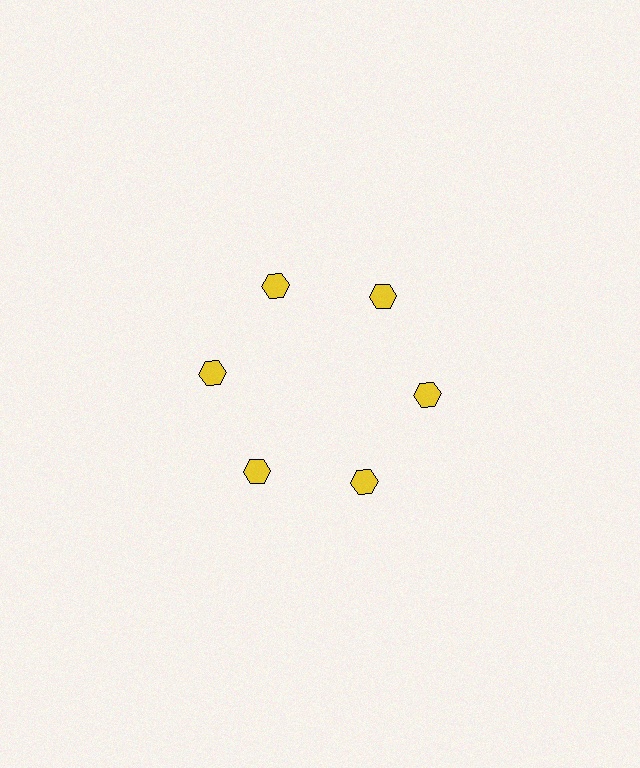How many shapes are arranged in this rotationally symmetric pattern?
There are 6 shapes, arranged in 6 groups of 1.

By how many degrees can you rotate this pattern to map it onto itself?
The pattern maps onto itself every 60 degrees of rotation.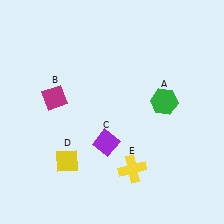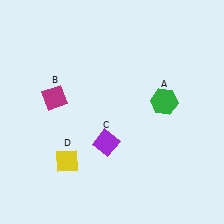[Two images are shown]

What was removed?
The yellow cross (E) was removed in Image 2.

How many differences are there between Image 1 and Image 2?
There is 1 difference between the two images.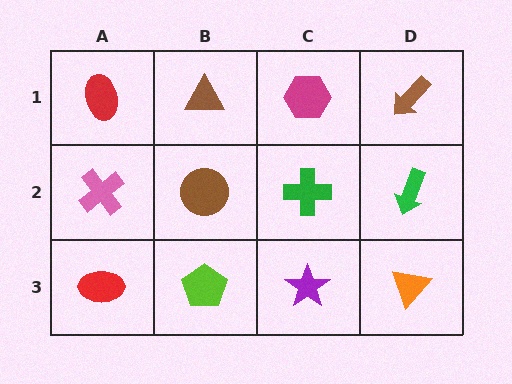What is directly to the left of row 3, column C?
A lime pentagon.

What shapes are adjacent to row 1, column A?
A pink cross (row 2, column A), a brown triangle (row 1, column B).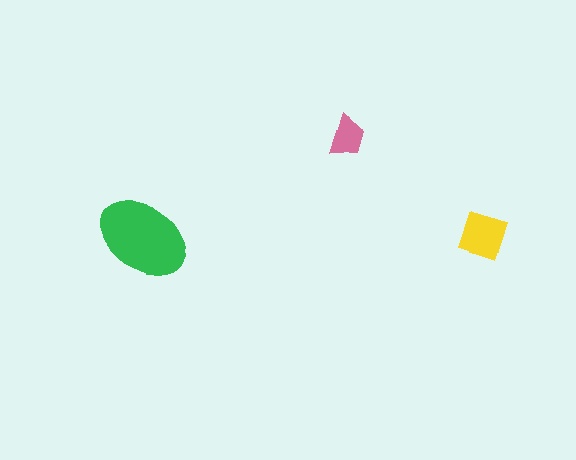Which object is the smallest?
The pink trapezoid.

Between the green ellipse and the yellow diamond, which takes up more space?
The green ellipse.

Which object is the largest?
The green ellipse.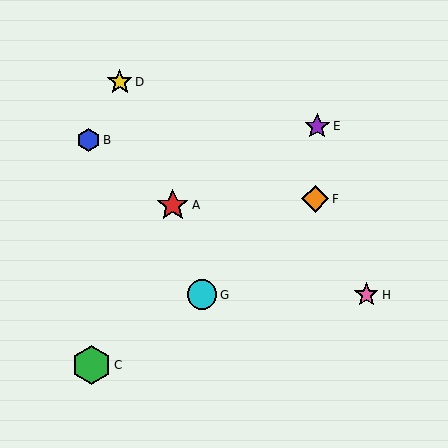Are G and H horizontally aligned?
Yes, both are at y≈295.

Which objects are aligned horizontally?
Objects G, H are aligned horizontally.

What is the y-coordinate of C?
Object C is at y≈365.